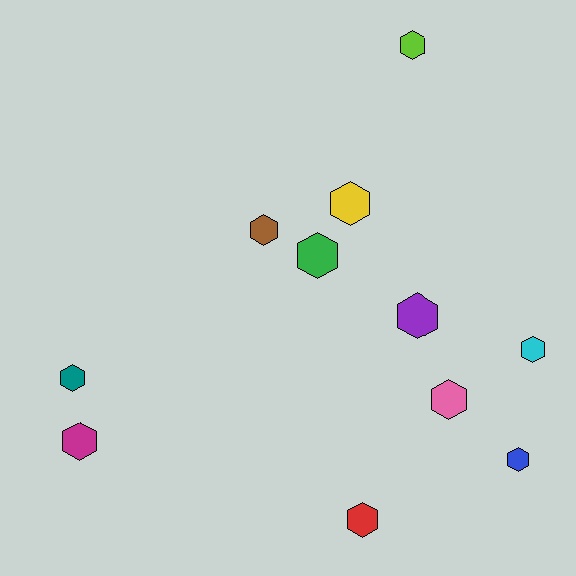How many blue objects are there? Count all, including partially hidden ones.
There is 1 blue object.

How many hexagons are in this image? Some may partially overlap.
There are 11 hexagons.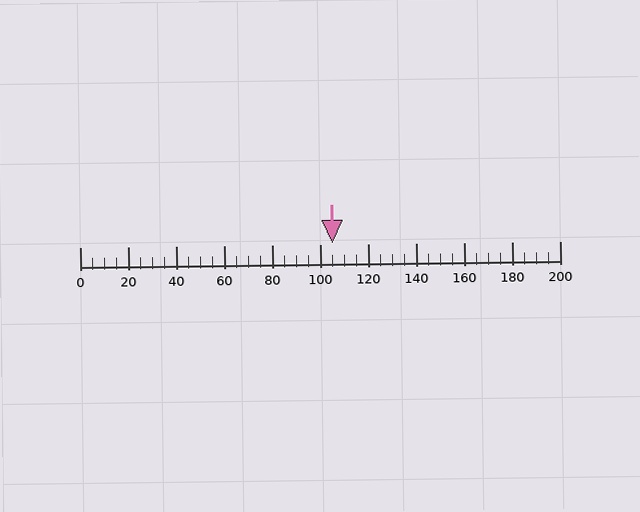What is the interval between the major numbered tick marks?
The major tick marks are spaced 20 units apart.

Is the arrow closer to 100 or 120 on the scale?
The arrow is closer to 100.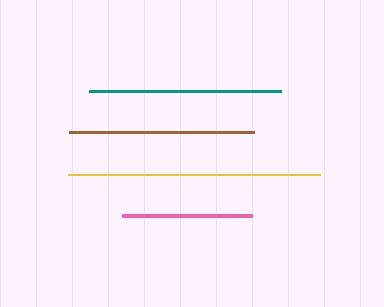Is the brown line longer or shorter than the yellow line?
The yellow line is longer than the brown line.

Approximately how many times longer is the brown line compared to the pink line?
The brown line is approximately 1.4 times the length of the pink line.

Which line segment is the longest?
The yellow line is the longest at approximately 252 pixels.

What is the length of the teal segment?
The teal segment is approximately 192 pixels long.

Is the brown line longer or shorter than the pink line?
The brown line is longer than the pink line.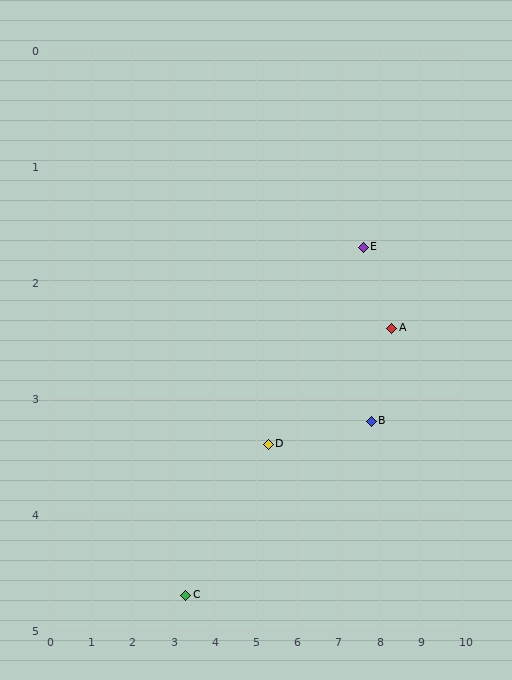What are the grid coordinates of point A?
Point A is at approximately (8.3, 2.4).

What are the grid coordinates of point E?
Point E is at approximately (7.6, 1.7).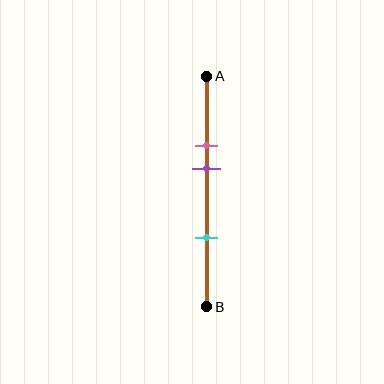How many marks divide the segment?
There are 3 marks dividing the segment.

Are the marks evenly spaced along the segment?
No, the marks are not evenly spaced.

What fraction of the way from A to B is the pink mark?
The pink mark is approximately 30% (0.3) of the way from A to B.